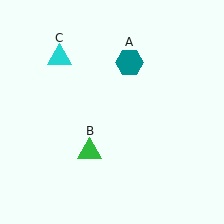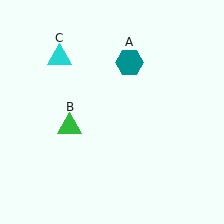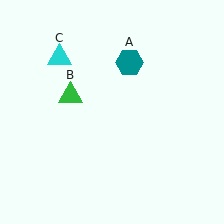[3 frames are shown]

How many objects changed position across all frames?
1 object changed position: green triangle (object B).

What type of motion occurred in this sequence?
The green triangle (object B) rotated clockwise around the center of the scene.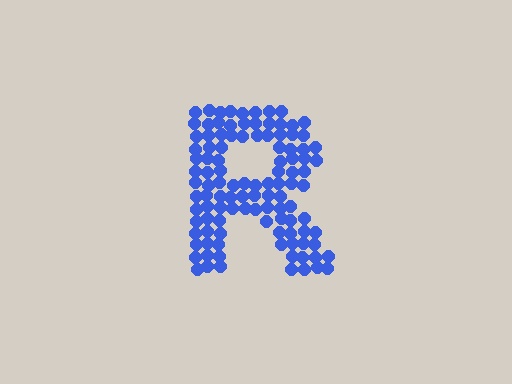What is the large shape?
The large shape is the letter R.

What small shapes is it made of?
It is made of small circles.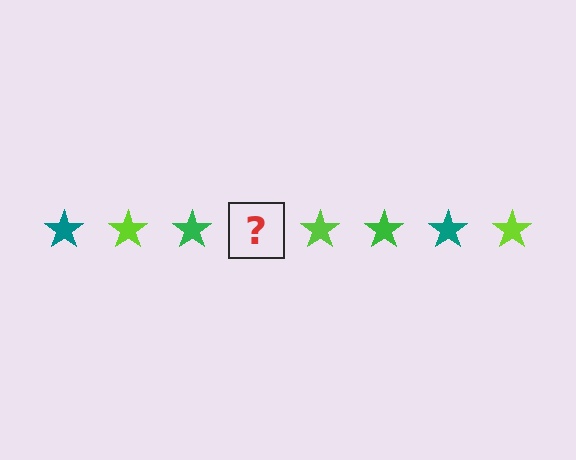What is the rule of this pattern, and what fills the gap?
The rule is that the pattern cycles through teal, lime, green stars. The gap should be filled with a teal star.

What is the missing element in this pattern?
The missing element is a teal star.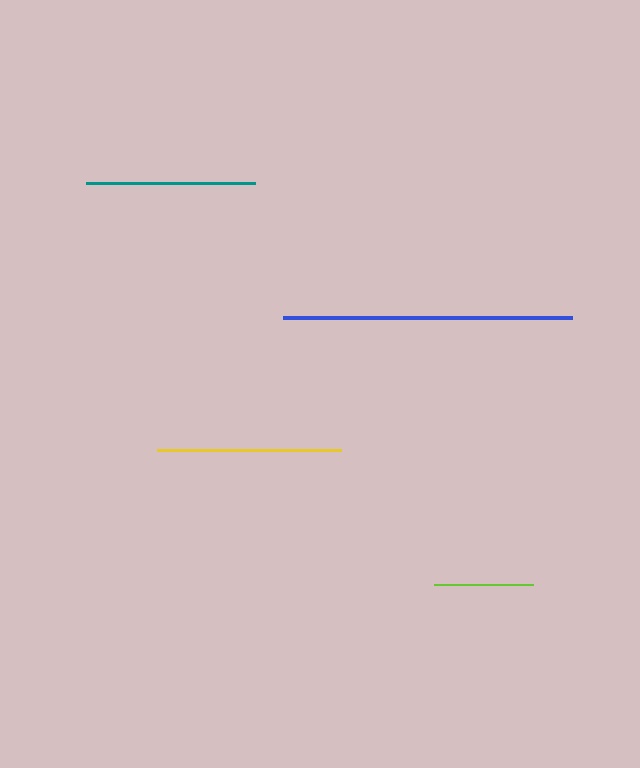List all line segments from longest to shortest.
From longest to shortest: blue, yellow, teal, lime.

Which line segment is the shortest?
The lime line is the shortest at approximately 99 pixels.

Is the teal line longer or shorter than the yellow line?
The yellow line is longer than the teal line.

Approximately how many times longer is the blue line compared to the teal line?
The blue line is approximately 1.7 times the length of the teal line.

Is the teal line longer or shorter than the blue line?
The blue line is longer than the teal line.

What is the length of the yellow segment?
The yellow segment is approximately 183 pixels long.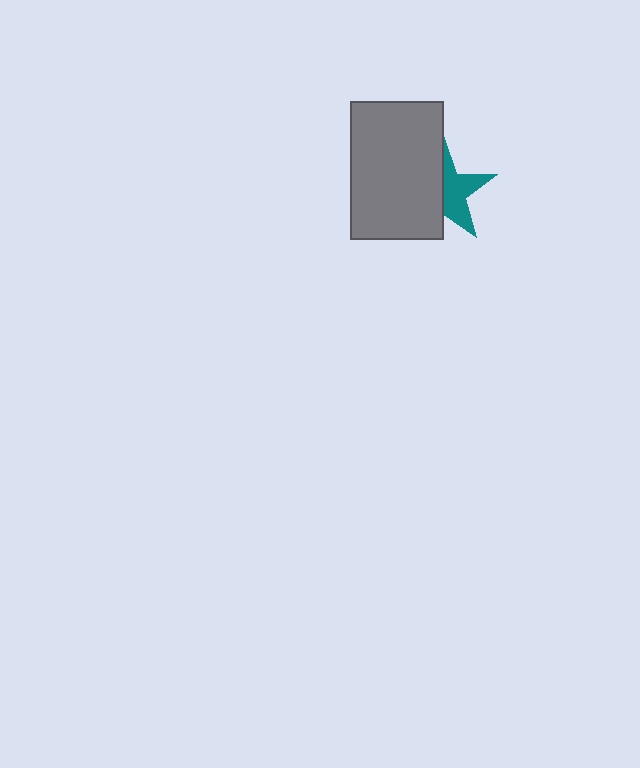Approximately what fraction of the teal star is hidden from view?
Roughly 50% of the teal star is hidden behind the gray rectangle.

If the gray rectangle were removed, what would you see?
You would see the complete teal star.